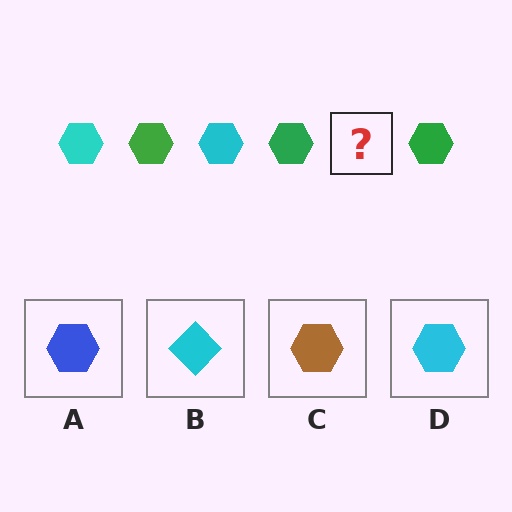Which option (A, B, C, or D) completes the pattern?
D.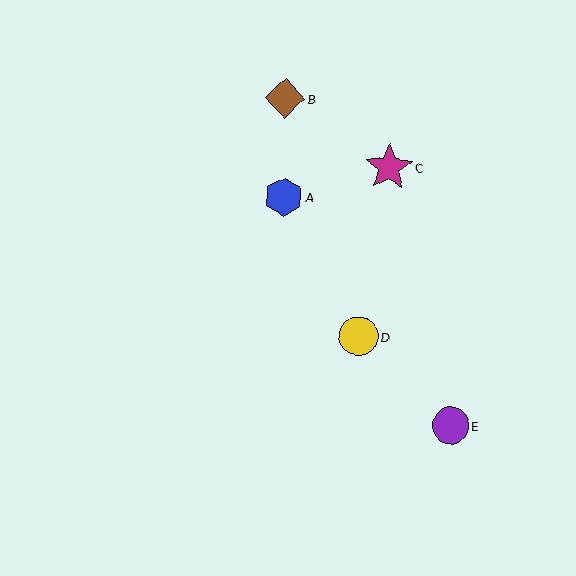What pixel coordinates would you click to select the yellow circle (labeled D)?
Click at (358, 336) to select the yellow circle D.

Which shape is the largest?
The magenta star (labeled C) is the largest.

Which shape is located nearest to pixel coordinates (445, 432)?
The purple circle (labeled E) at (450, 426) is nearest to that location.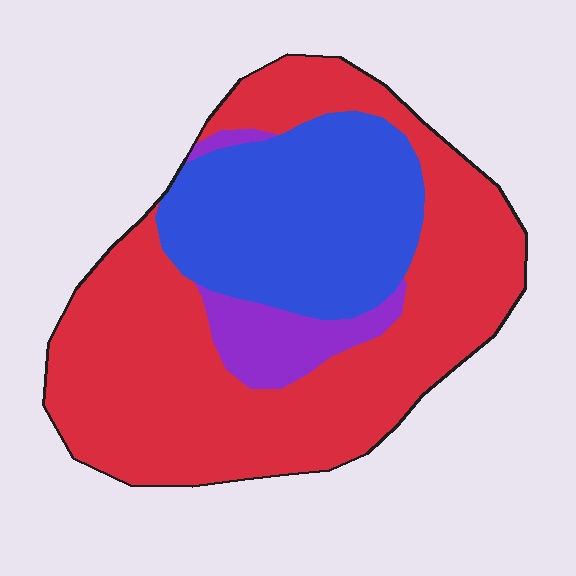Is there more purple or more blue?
Blue.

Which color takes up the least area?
Purple, at roughly 10%.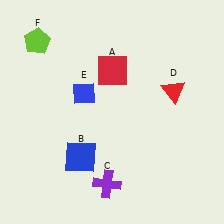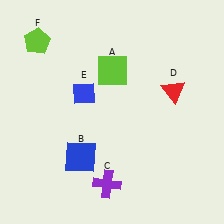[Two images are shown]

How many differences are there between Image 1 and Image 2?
There is 1 difference between the two images.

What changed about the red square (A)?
In Image 1, A is red. In Image 2, it changed to lime.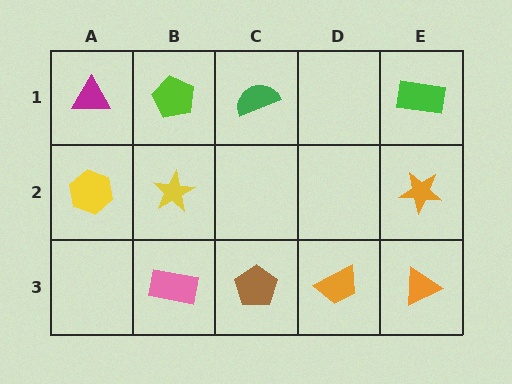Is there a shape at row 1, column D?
No, that cell is empty.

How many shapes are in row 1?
4 shapes.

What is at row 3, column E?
An orange triangle.